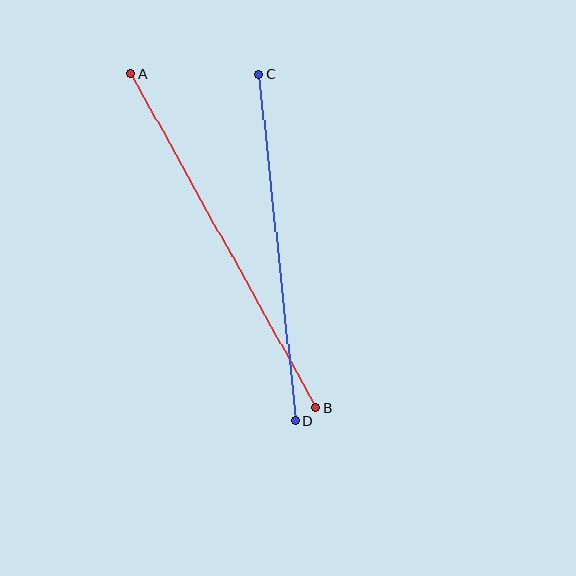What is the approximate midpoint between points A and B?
The midpoint is at approximately (223, 241) pixels.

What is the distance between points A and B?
The distance is approximately 381 pixels.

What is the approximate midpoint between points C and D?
The midpoint is at approximately (277, 247) pixels.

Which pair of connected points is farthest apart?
Points A and B are farthest apart.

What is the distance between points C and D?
The distance is approximately 348 pixels.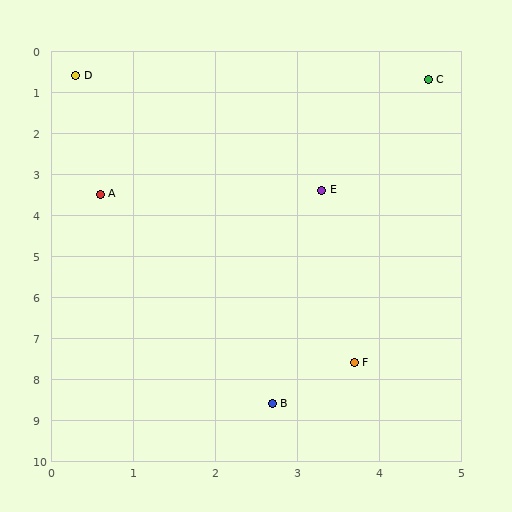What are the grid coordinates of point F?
Point F is at approximately (3.7, 7.6).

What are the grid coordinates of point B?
Point B is at approximately (2.7, 8.6).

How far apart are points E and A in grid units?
Points E and A are about 2.7 grid units apart.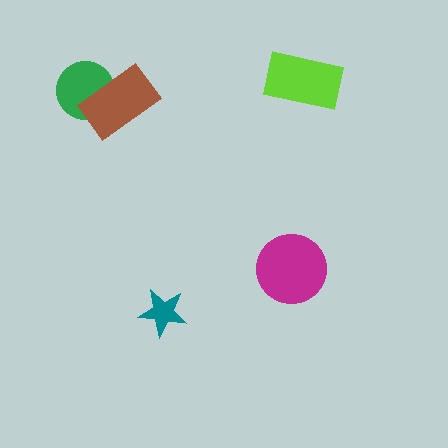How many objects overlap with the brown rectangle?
1 object overlaps with the brown rectangle.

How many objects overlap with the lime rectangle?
0 objects overlap with the lime rectangle.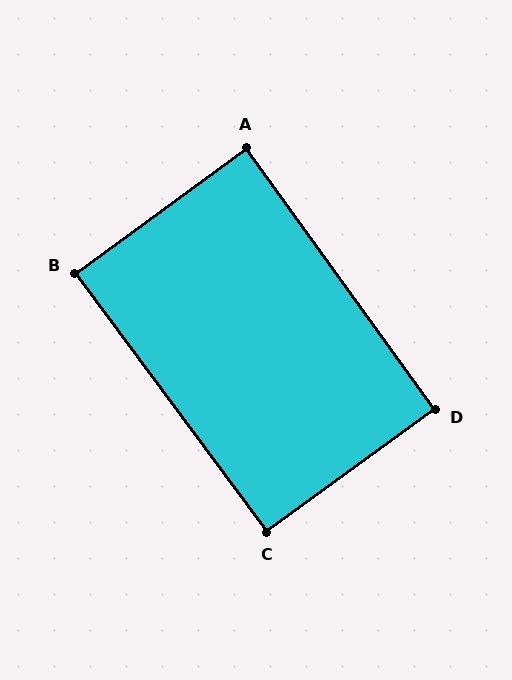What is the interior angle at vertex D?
Approximately 90 degrees (approximately right).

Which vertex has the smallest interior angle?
A, at approximately 89 degrees.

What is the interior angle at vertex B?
Approximately 90 degrees (approximately right).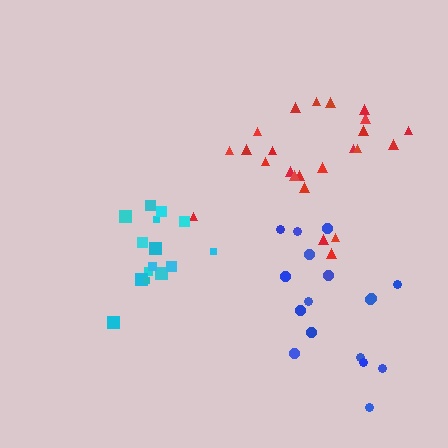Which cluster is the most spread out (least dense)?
Blue.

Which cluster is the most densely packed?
Cyan.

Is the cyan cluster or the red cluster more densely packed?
Cyan.